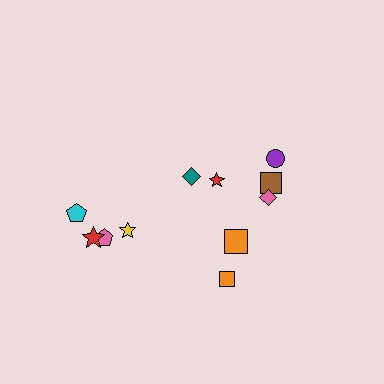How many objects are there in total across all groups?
There are 12 objects.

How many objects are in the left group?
There are 4 objects.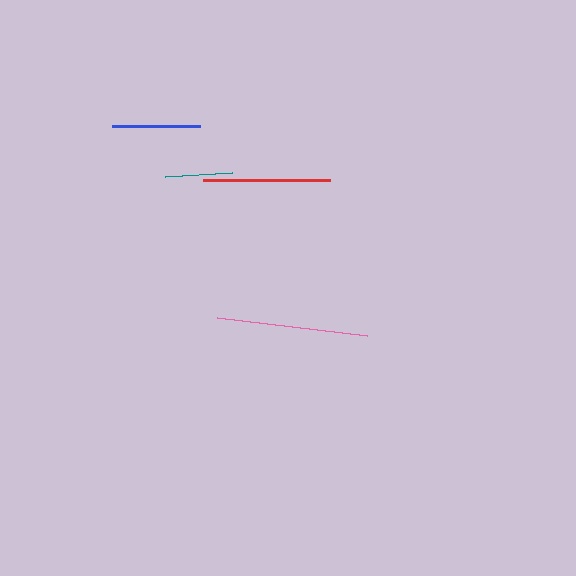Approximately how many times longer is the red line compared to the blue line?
The red line is approximately 1.4 times the length of the blue line.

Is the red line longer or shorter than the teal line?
The red line is longer than the teal line.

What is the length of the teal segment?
The teal segment is approximately 67 pixels long.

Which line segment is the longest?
The pink line is the longest at approximately 151 pixels.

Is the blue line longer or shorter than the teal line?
The blue line is longer than the teal line.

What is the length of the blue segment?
The blue segment is approximately 88 pixels long.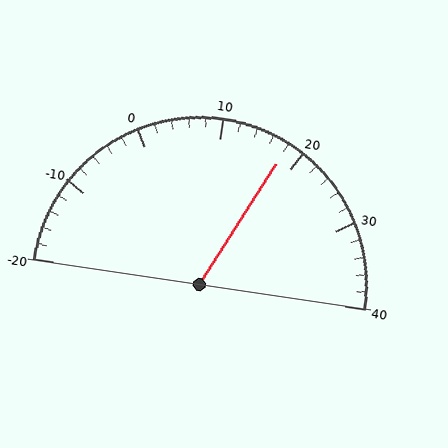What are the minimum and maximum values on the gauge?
The gauge ranges from -20 to 40.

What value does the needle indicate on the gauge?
The needle indicates approximately 18.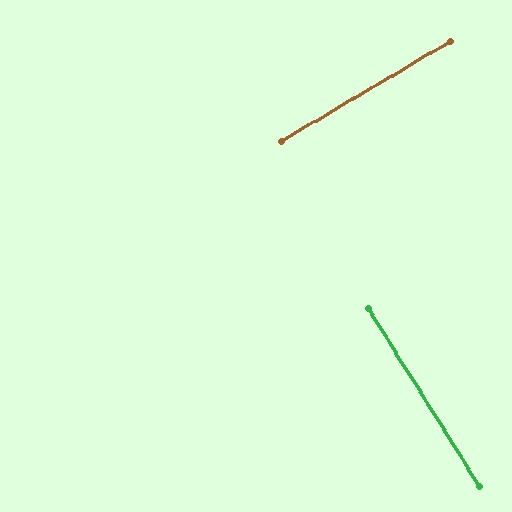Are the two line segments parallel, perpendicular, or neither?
Perpendicular — they meet at approximately 89°.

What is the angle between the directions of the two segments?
Approximately 89 degrees.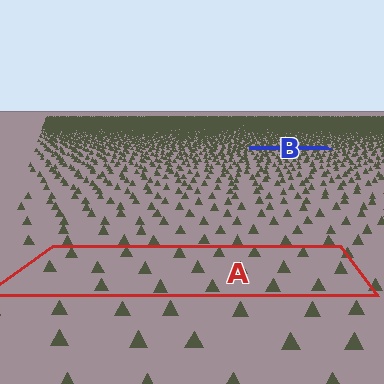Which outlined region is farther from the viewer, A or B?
Region B is farther from the viewer — the texture elements inside it appear smaller and more densely packed.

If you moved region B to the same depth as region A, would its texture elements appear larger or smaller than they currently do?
They would appear larger. At a closer depth, the same texture elements are projected at a bigger on-screen size.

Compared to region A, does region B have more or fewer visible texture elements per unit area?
Region B has more texture elements per unit area — they are packed more densely because it is farther away.